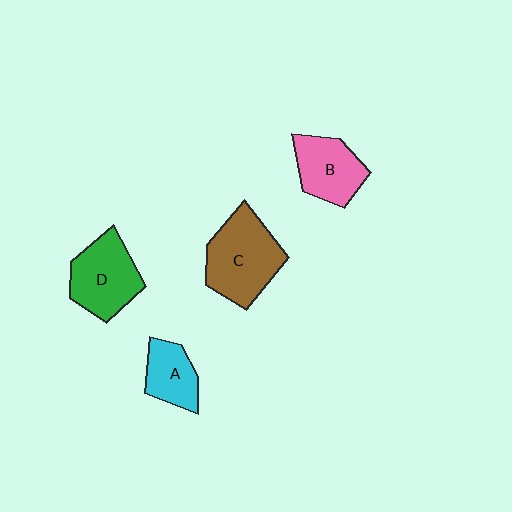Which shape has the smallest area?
Shape A (cyan).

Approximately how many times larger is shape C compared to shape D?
Approximately 1.2 times.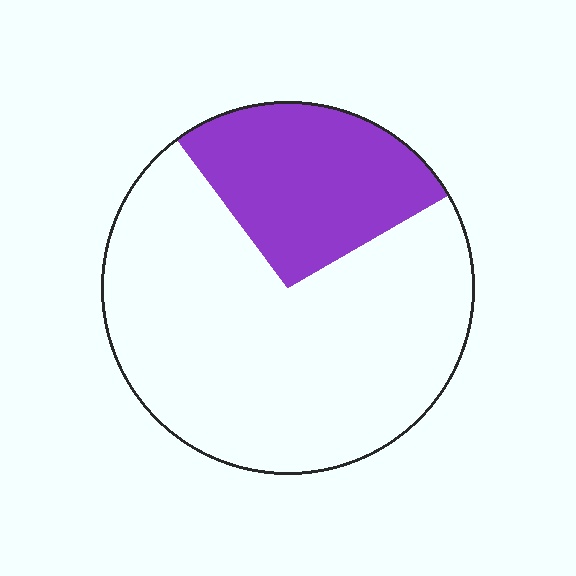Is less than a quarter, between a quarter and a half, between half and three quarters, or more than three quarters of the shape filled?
Between a quarter and a half.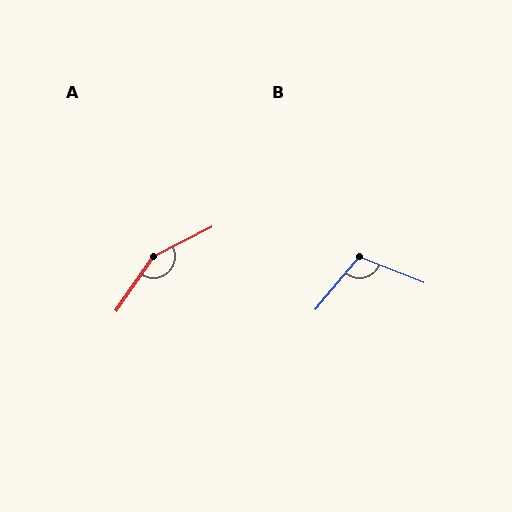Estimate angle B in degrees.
Approximately 109 degrees.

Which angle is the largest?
A, at approximately 151 degrees.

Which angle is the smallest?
B, at approximately 109 degrees.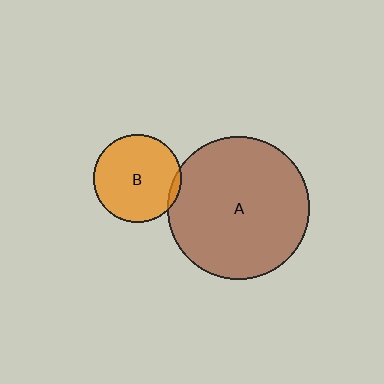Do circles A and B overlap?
Yes.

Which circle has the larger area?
Circle A (brown).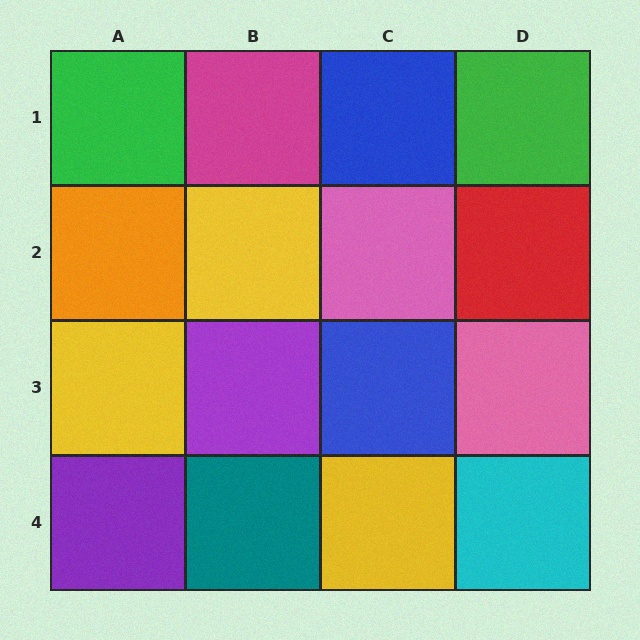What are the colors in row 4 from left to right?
Purple, teal, yellow, cyan.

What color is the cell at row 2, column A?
Orange.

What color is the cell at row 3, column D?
Pink.